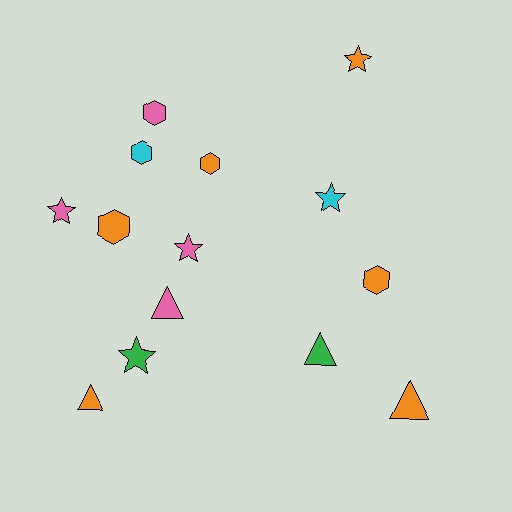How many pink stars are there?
There are 2 pink stars.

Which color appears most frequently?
Orange, with 6 objects.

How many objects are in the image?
There are 14 objects.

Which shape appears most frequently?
Hexagon, with 5 objects.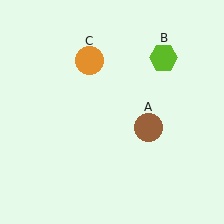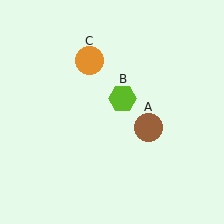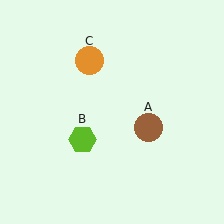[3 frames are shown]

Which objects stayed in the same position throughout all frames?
Brown circle (object A) and orange circle (object C) remained stationary.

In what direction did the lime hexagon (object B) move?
The lime hexagon (object B) moved down and to the left.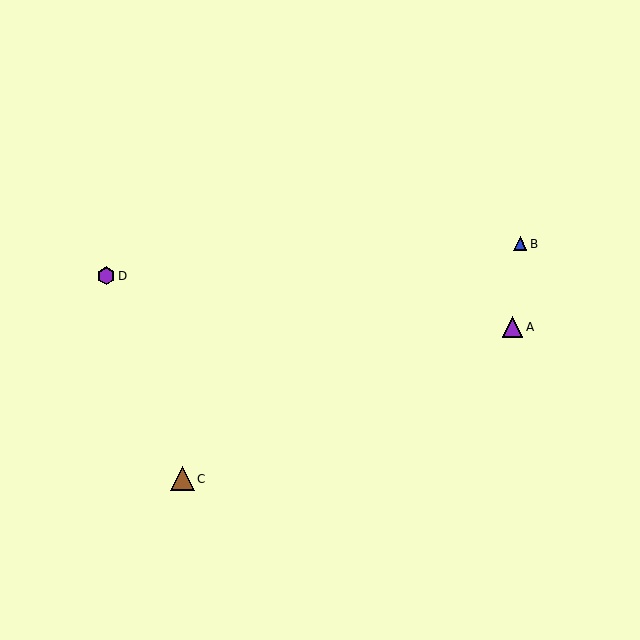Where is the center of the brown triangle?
The center of the brown triangle is at (182, 479).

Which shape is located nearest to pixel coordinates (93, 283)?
The purple hexagon (labeled D) at (106, 276) is nearest to that location.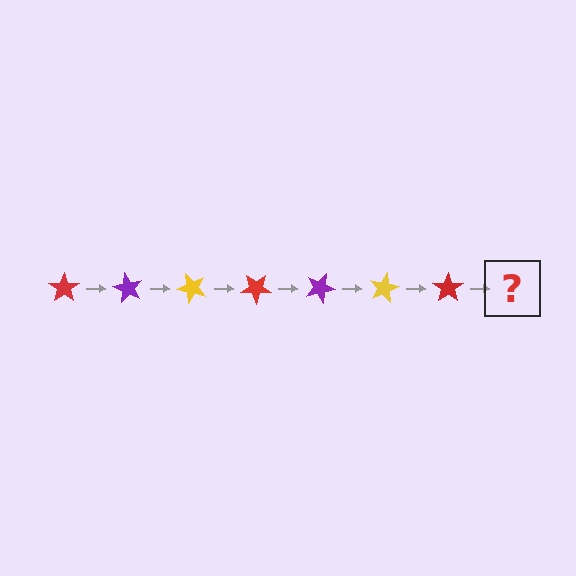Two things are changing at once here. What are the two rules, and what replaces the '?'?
The two rules are that it rotates 60 degrees each step and the color cycles through red, purple, and yellow. The '?' should be a purple star, rotated 420 degrees from the start.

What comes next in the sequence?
The next element should be a purple star, rotated 420 degrees from the start.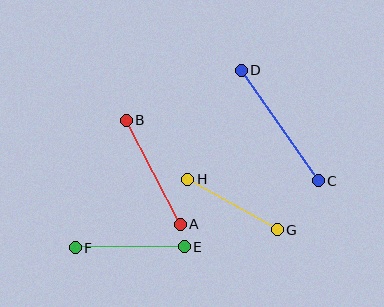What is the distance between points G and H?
The distance is approximately 103 pixels.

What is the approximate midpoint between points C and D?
The midpoint is at approximately (280, 125) pixels.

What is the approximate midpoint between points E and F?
The midpoint is at approximately (130, 247) pixels.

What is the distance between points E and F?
The distance is approximately 109 pixels.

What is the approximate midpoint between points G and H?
The midpoint is at approximately (232, 204) pixels.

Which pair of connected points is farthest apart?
Points C and D are farthest apart.